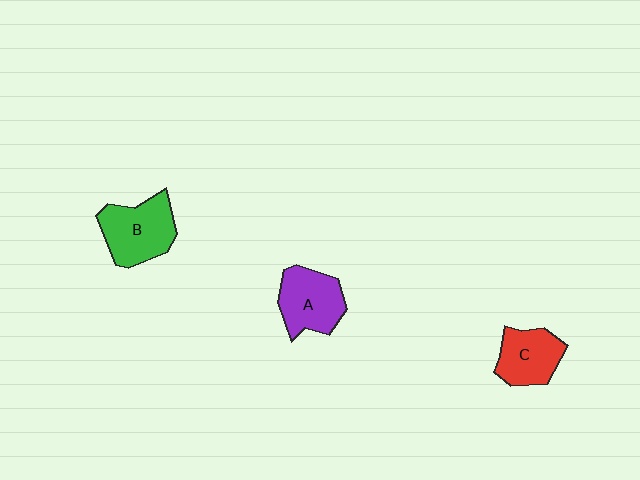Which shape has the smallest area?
Shape C (red).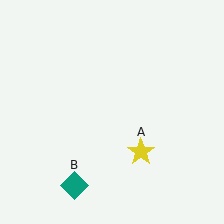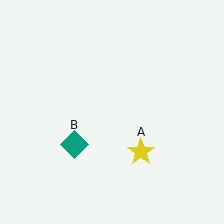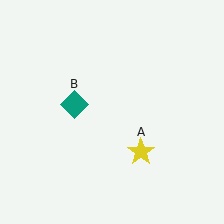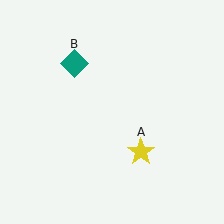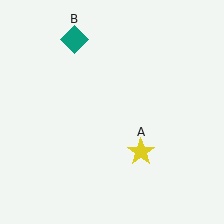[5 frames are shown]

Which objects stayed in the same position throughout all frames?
Yellow star (object A) remained stationary.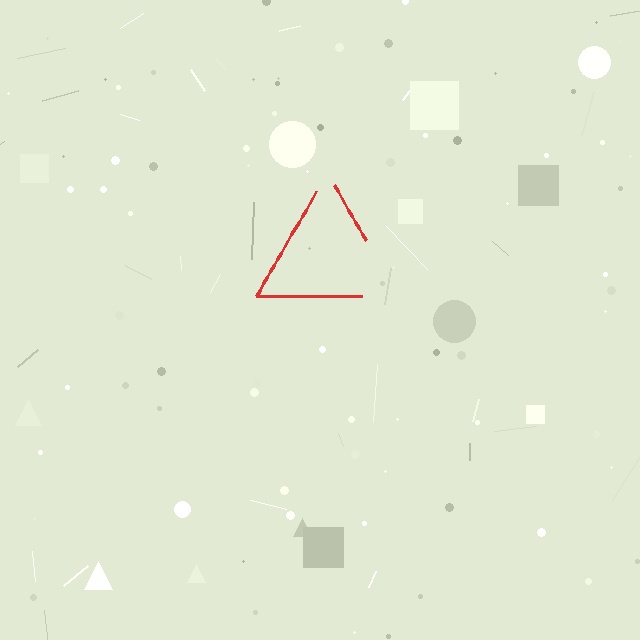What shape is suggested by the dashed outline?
The dashed outline suggests a triangle.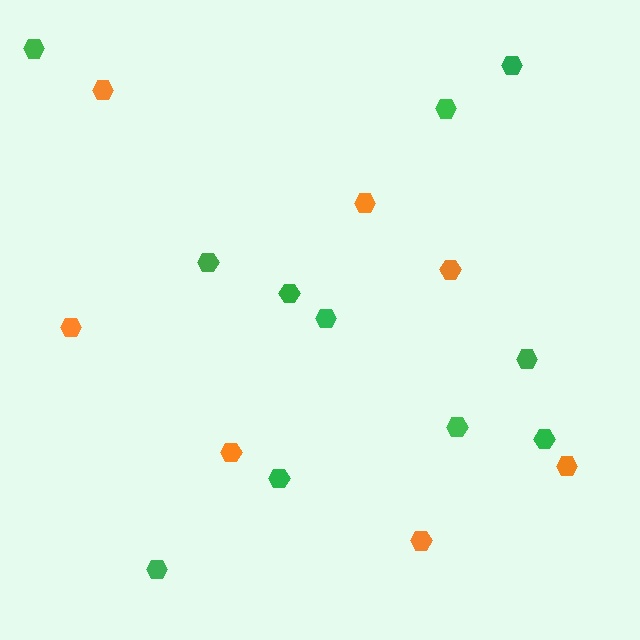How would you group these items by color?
There are 2 groups: one group of orange hexagons (7) and one group of green hexagons (11).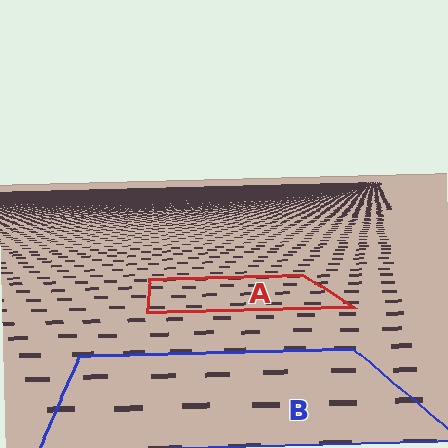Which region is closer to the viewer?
Region B is closer. The texture elements there are larger and more spread out.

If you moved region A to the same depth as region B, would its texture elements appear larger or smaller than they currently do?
They would appear larger. At a closer depth, the same texture elements are projected at a bigger on-screen size.